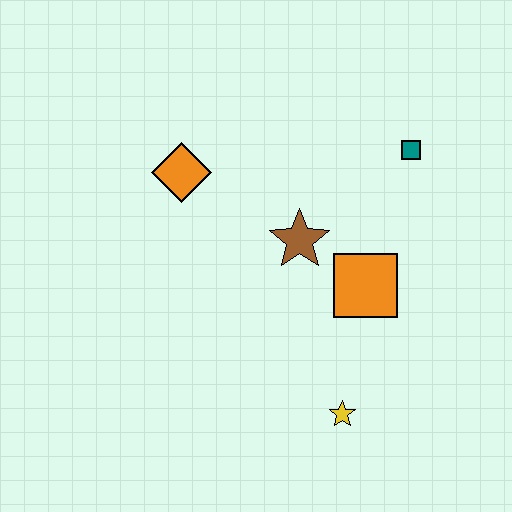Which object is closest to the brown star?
The orange square is closest to the brown star.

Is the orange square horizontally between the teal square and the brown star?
Yes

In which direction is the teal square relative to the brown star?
The teal square is to the right of the brown star.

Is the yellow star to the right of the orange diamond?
Yes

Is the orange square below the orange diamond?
Yes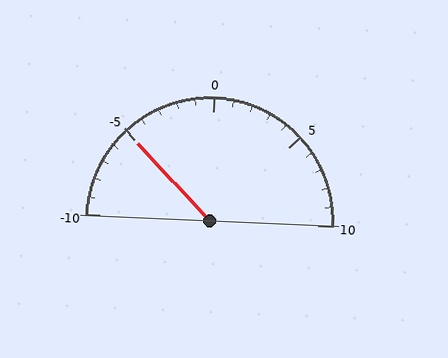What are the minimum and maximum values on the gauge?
The gauge ranges from -10 to 10.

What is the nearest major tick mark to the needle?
The nearest major tick mark is -5.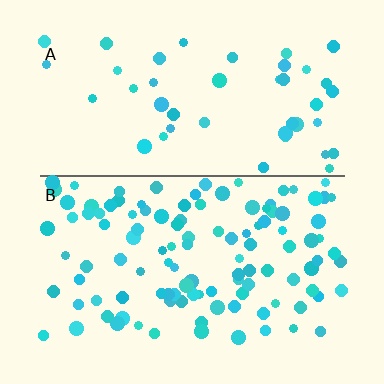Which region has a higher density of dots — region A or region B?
B (the bottom).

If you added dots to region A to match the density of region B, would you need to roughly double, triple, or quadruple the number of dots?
Approximately triple.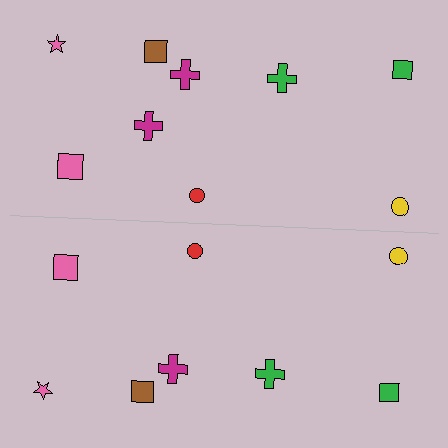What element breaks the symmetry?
A magenta cross is missing from the bottom side.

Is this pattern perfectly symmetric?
No, the pattern is not perfectly symmetric. A magenta cross is missing from the bottom side.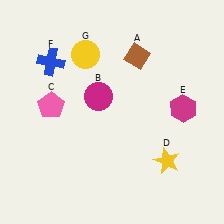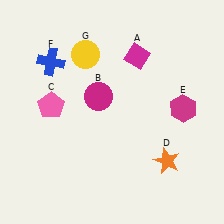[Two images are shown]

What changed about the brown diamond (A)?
In Image 1, A is brown. In Image 2, it changed to magenta.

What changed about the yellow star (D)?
In Image 1, D is yellow. In Image 2, it changed to orange.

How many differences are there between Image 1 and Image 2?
There are 2 differences between the two images.